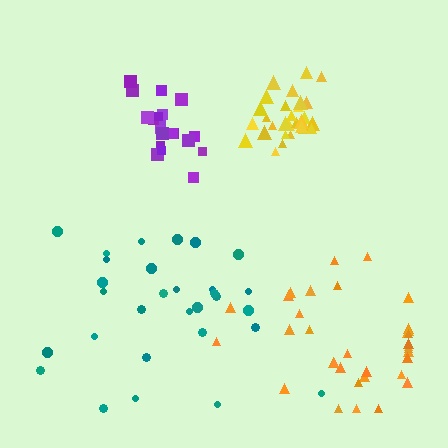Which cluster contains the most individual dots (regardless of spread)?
Orange (34).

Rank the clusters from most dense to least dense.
yellow, purple, orange, teal.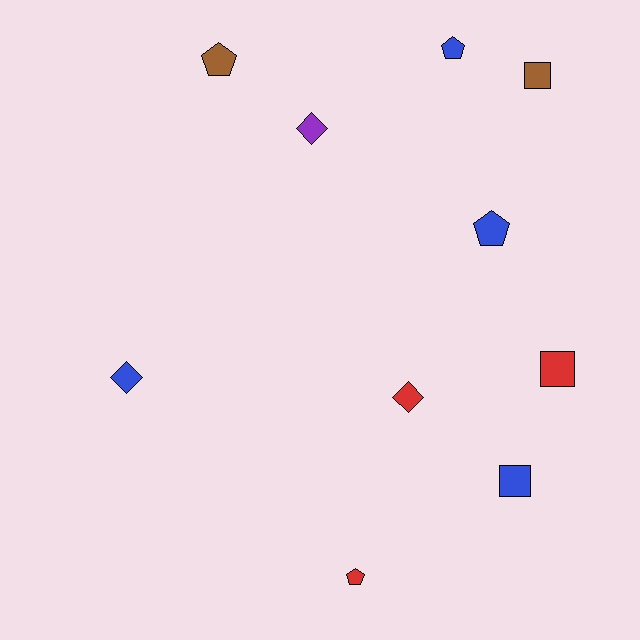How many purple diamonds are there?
There is 1 purple diamond.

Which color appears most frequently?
Blue, with 4 objects.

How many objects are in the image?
There are 10 objects.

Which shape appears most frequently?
Pentagon, with 4 objects.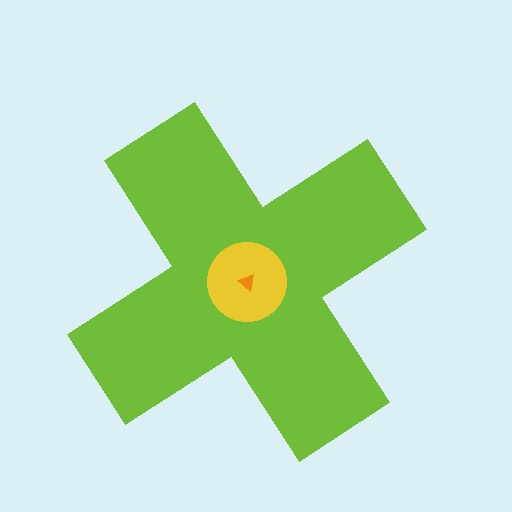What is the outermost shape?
The lime cross.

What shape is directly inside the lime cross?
The yellow circle.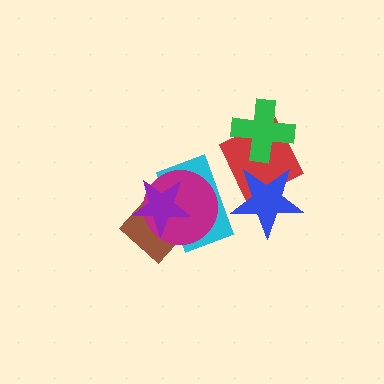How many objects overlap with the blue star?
2 objects overlap with the blue star.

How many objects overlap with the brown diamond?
3 objects overlap with the brown diamond.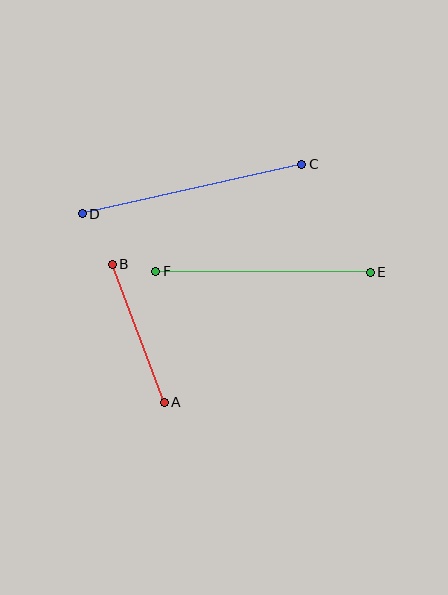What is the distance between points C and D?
The distance is approximately 225 pixels.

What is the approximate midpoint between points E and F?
The midpoint is at approximately (263, 272) pixels.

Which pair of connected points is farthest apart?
Points C and D are farthest apart.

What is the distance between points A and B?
The distance is approximately 147 pixels.